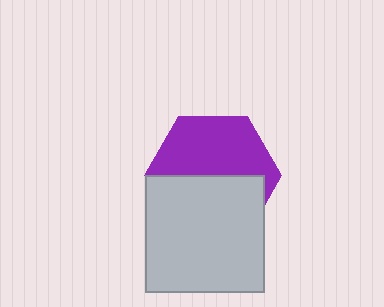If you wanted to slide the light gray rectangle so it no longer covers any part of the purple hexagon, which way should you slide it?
Slide it down — that is the most direct way to separate the two shapes.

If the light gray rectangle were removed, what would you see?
You would see the complete purple hexagon.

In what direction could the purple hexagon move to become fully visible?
The purple hexagon could move up. That would shift it out from behind the light gray rectangle entirely.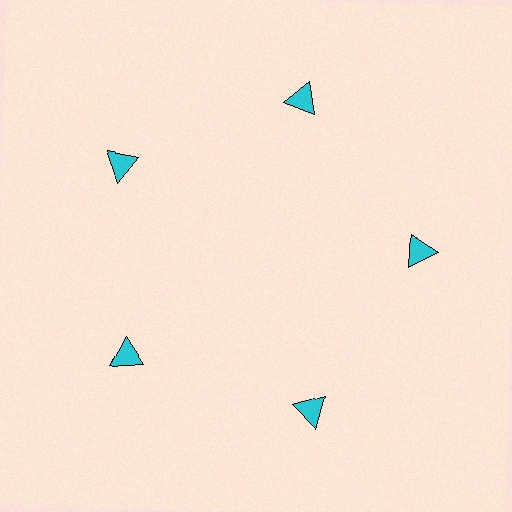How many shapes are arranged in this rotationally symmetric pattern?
There are 5 shapes, arranged in 5 groups of 1.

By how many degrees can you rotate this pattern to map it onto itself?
The pattern maps onto itself every 72 degrees of rotation.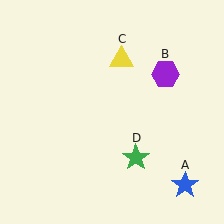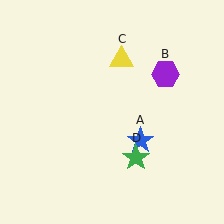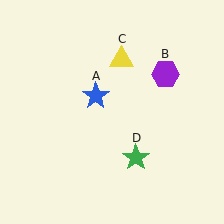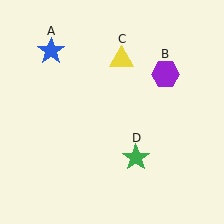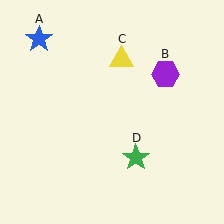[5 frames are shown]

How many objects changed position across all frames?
1 object changed position: blue star (object A).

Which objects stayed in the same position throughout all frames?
Purple hexagon (object B) and yellow triangle (object C) and green star (object D) remained stationary.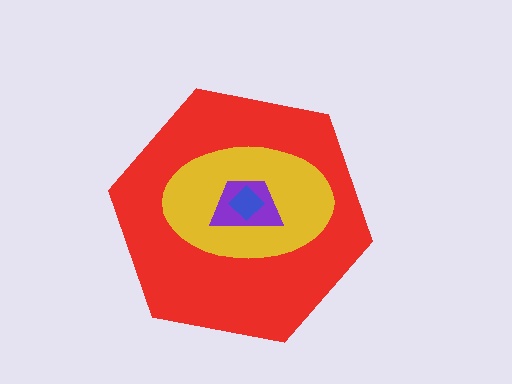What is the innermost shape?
The blue diamond.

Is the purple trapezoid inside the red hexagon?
Yes.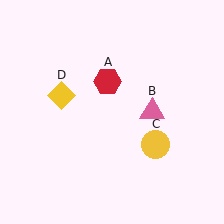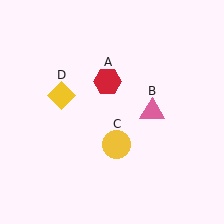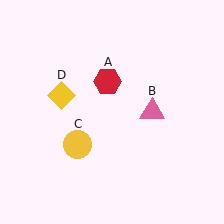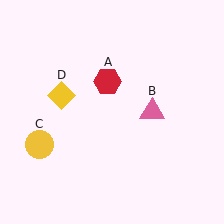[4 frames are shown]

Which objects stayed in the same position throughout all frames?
Red hexagon (object A) and pink triangle (object B) and yellow diamond (object D) remained stationary.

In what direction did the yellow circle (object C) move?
The yellow circle (object C) moved left.